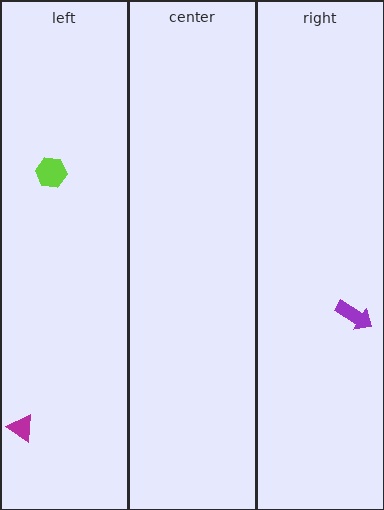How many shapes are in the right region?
1.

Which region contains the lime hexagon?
The left region.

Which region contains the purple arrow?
The right region.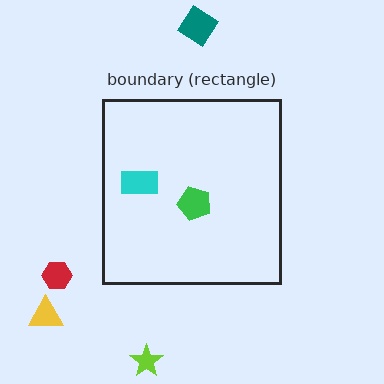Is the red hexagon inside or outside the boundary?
Outside.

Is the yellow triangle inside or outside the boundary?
Outside.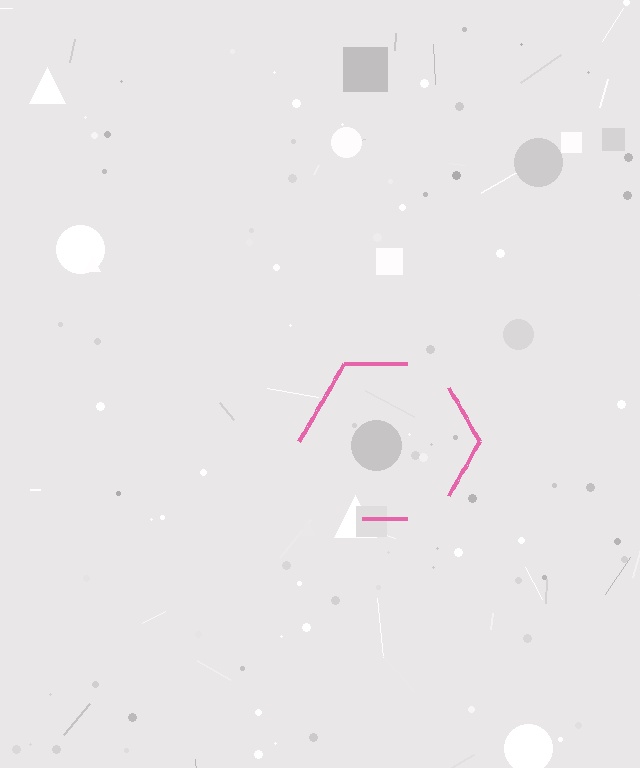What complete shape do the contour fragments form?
The contour fragments form a hexagon.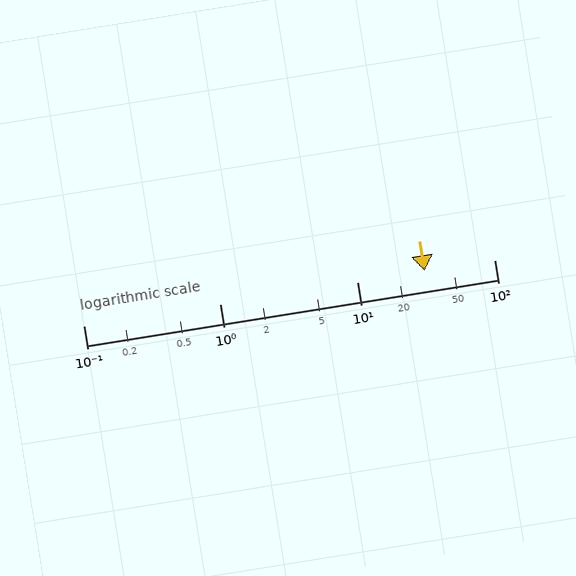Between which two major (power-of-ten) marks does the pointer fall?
The pointer is between 10 and 100.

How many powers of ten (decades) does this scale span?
The scale spans 3 decades, from 0.1 to 100.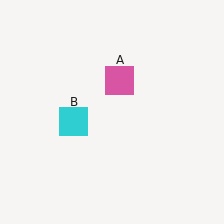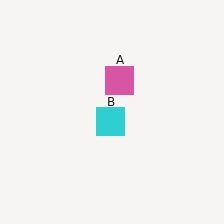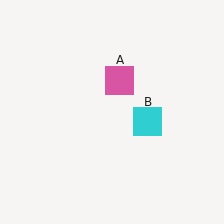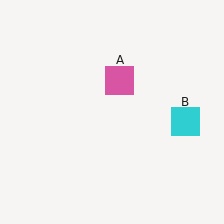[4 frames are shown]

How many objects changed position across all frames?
1 object changed position: cyan square (object B).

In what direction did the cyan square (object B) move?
The cyan square (object B) moved right.